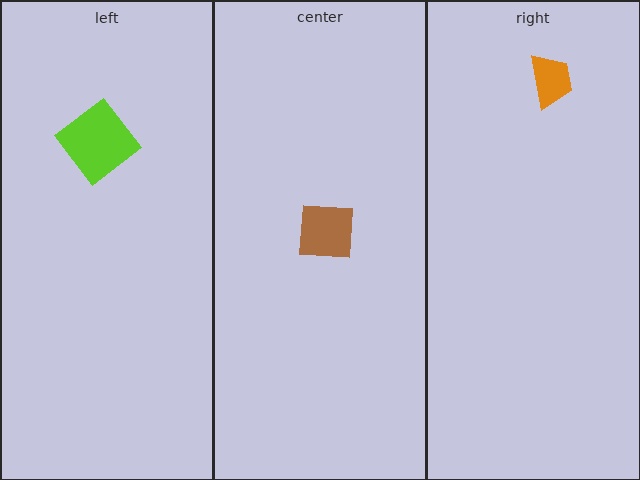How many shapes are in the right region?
1.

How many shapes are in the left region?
1.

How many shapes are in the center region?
1.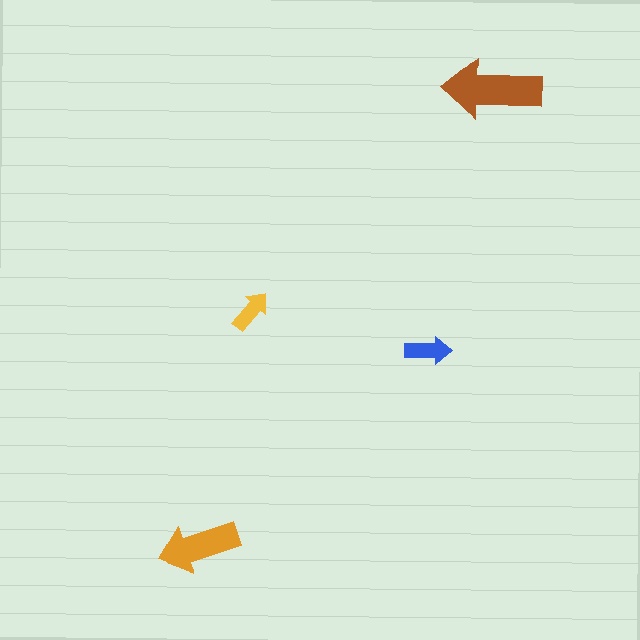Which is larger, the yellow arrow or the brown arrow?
The brown one.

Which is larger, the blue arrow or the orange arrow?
The orange one.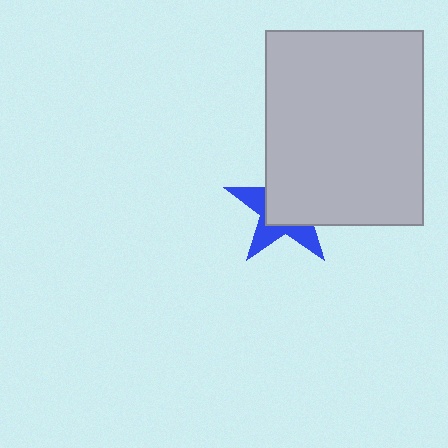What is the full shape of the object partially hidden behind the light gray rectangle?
The partially hidden object is a blue star.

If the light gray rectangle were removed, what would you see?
You would see the complete blue star.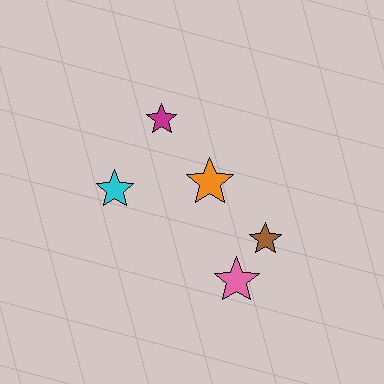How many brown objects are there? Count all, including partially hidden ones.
There is 1 brown object.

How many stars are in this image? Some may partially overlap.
There are 5 stars.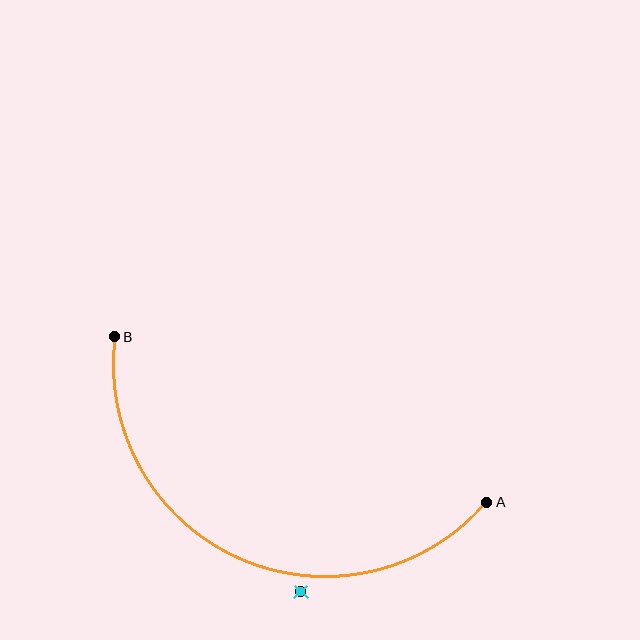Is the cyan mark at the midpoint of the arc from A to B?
No — the cyan mark does not lie on the arc at all. It sits slightly outside the curve.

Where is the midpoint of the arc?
The arc midpoint is the point on the curve farthest from the straight line joining A and B. It sits below that line.